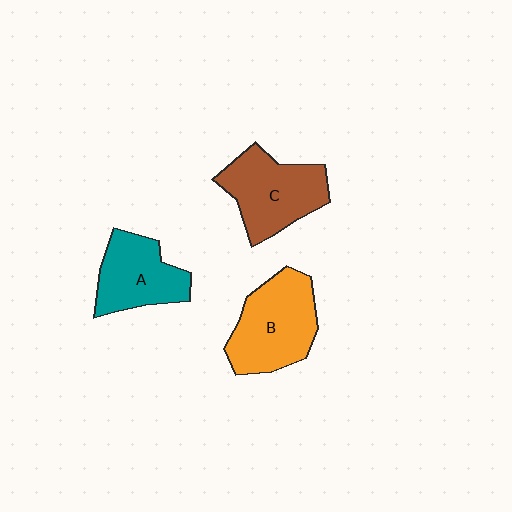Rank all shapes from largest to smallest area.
From largest to smallest: B (orange), C (brown), A (teal).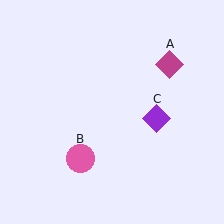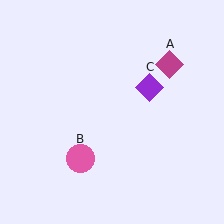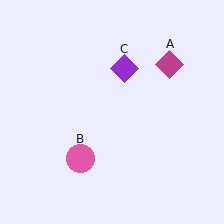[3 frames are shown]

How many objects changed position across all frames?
1 object changed position: purple diamond (object C).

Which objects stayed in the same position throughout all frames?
Magenta diamond (object A) and pink circle (object B) remained stationary.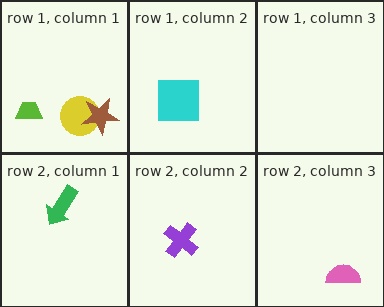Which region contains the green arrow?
The row 2, column 1 region.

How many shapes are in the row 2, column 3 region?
1.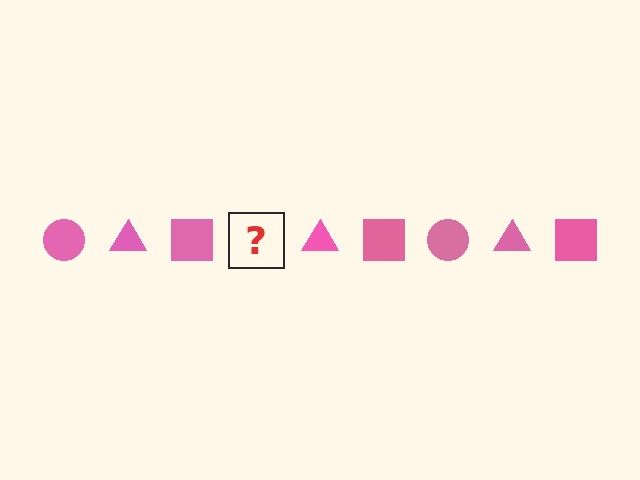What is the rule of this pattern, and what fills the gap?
The rule is that the pattern cycles through circle, triangle, square shapes in pink. The gap should be filled with a pink circle.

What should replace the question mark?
The question mark should be replaced with a pink circle.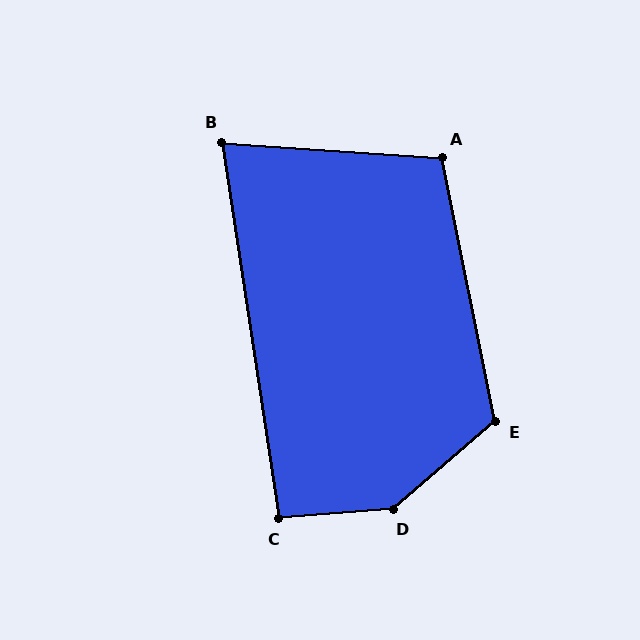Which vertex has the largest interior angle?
D, at approximately 144 degrees.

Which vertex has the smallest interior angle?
B, at approximately 77 degrees.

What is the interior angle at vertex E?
Approximately 119 degrees (obtuse).